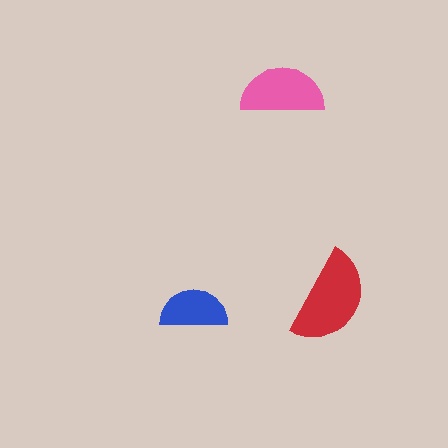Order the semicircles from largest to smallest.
the red one, the pink one, the blue one.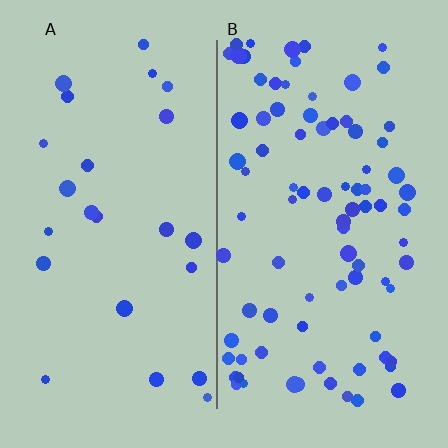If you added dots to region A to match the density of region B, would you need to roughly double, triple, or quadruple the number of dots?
Approximately quadruple.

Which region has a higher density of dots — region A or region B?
B (the right).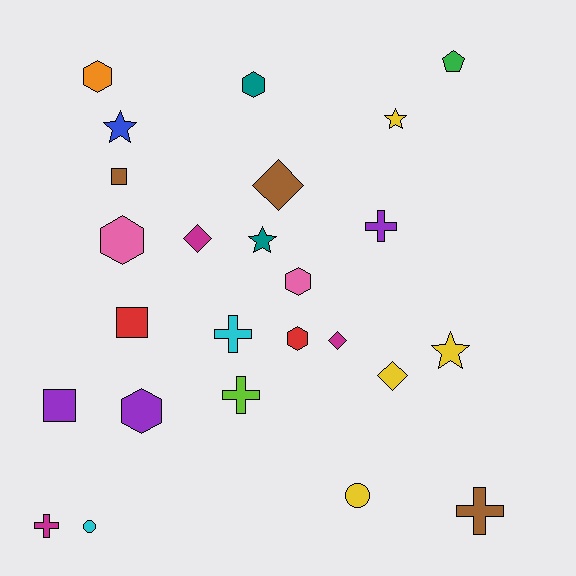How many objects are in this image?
There are 25 objects.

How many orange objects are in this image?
There is 1 orange object.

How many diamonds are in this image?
There are 4 diamonds.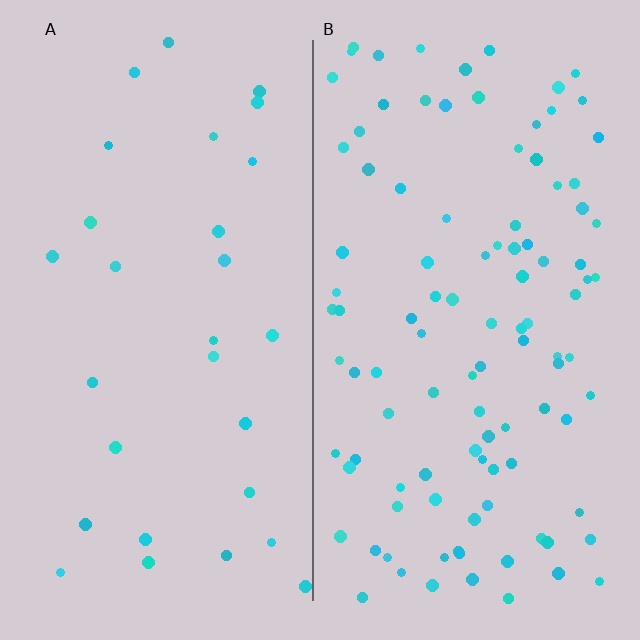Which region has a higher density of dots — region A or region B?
B (the right).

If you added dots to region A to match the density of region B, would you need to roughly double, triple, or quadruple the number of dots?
Approximately quadruple.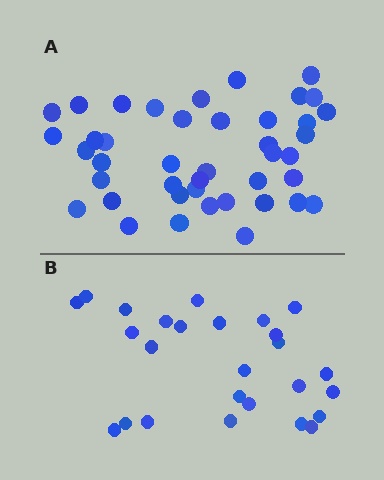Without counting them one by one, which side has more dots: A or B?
Region A (the top region) has more dots.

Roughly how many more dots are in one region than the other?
Region A has approximately 15 more dots than region B.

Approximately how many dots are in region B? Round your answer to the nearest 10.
About 30 dots. (The exact count is 26, which rounds to 30.)